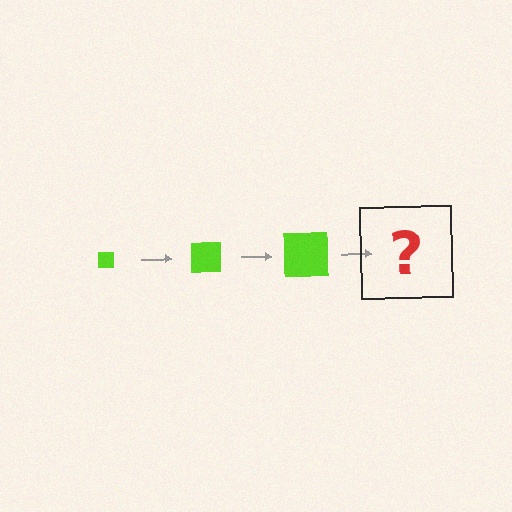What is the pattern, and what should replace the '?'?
The pattern is that the square gets progressively larger each step. The '?' should be a lime square, larger than the previous one.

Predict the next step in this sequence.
The next step is a lime square, larger than the previous one.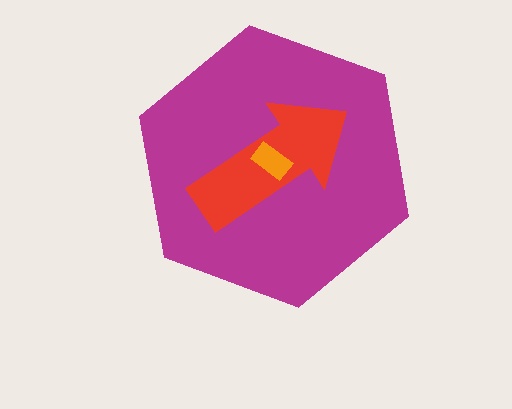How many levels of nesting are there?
3.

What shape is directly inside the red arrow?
The orange rectangle.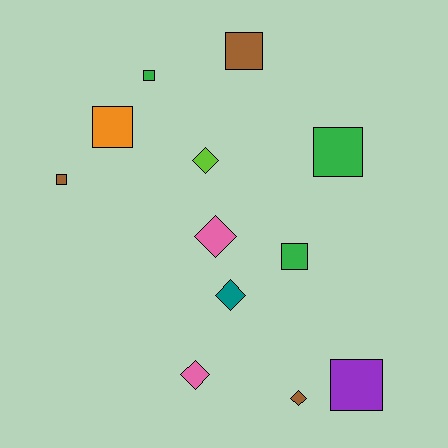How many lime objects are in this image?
There is 1 lime object.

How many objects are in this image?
There are 12 objects.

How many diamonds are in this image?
There are 5 diamonds.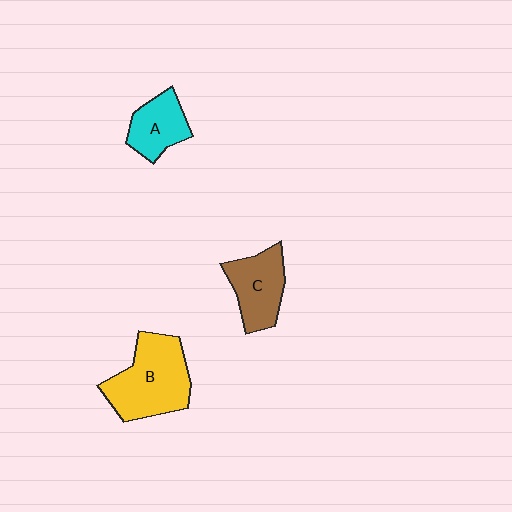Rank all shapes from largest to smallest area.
From largest to smallest: B (yellow), C (brown), A (cyan).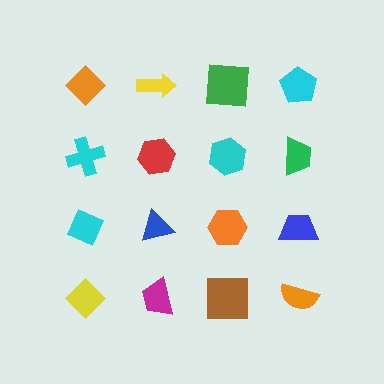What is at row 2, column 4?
A green trapezoid.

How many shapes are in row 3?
4 shapes.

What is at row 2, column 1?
A cyan cross.